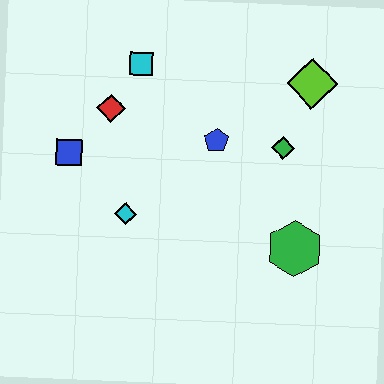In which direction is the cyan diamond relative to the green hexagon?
The cyan diamond is to the left of the green hexagon.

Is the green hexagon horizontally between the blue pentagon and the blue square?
No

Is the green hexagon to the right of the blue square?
Yes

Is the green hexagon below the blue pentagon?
Yes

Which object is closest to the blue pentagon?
The green diamond is closest to the blue pentagon.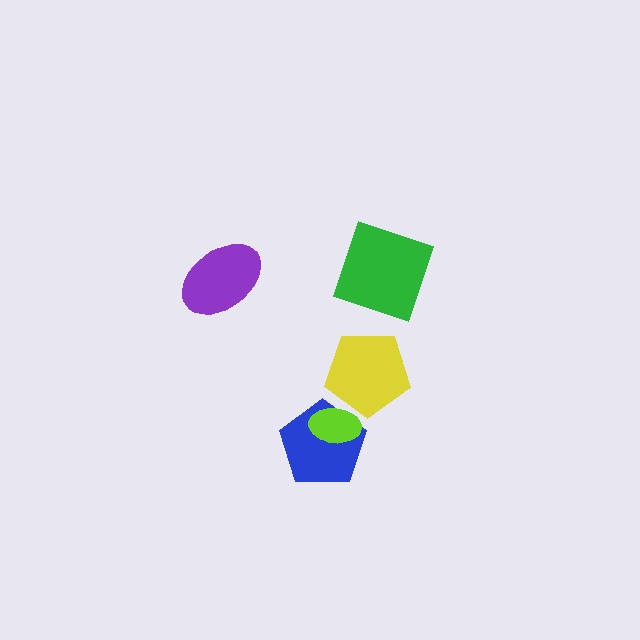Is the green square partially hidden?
No, no other shape covers it.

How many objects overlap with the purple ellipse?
0 objects overlap with the purple ellipse.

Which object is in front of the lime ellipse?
The yellow pentagon is in front of the lime ellipse.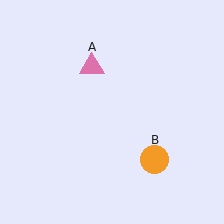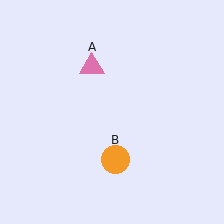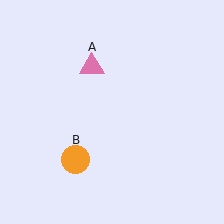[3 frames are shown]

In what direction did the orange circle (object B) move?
The orange circle (object B) moved left.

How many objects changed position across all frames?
1 object changed position: orange circle (object B).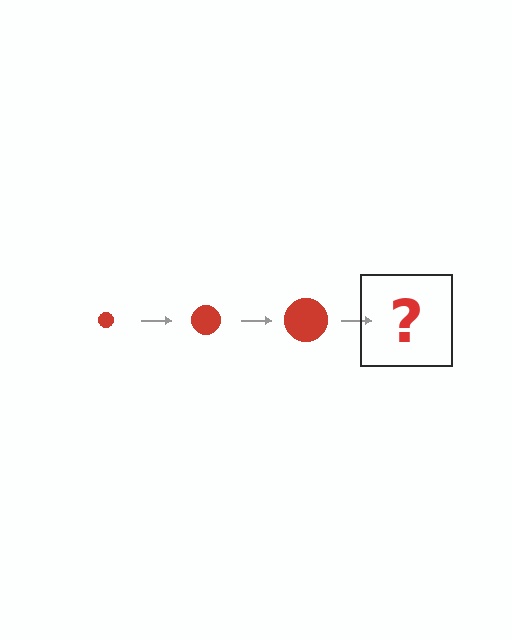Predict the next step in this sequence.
The next step is a red circle, larger than the previous one.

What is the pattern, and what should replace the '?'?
The pattern is that the circle gets progressively larger each step. The '?' should be a red circle, larger than the previous one.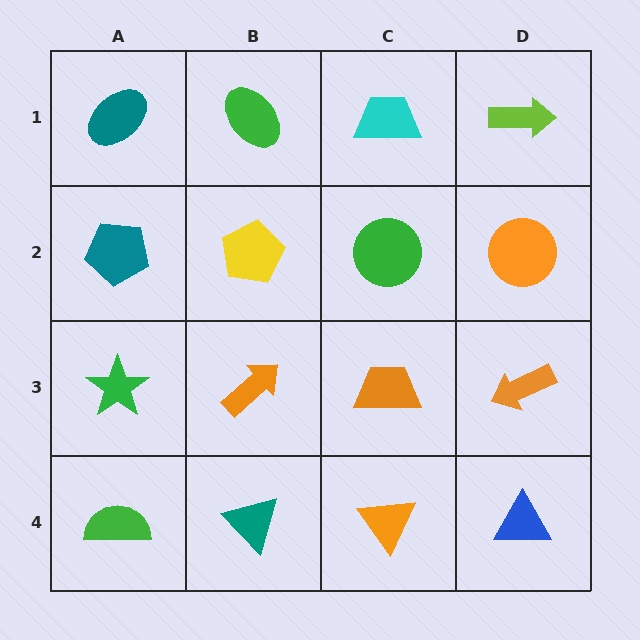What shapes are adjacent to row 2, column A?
A teal ellipse (row 1, column A), a green star (row 3, column A), a yellow pentagon (row 2, column B).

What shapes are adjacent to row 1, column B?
A yellow pentagon (row 2, column B), a teal ellipse (row 1, column A), a cyan trapezoid (row 1, column C).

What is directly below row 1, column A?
A teal pentagon.